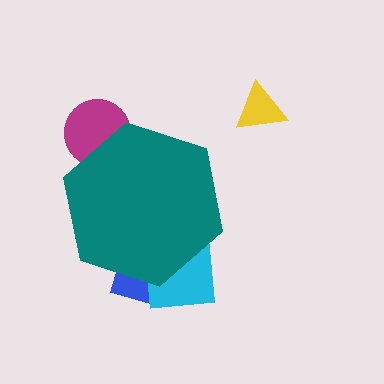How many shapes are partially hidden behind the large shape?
3 shapes are partially hidden.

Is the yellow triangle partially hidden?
No, the yellow triangle is fully visible.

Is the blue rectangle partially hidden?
Yes, the blue rectangle is partially hidden behind the teal hexagon.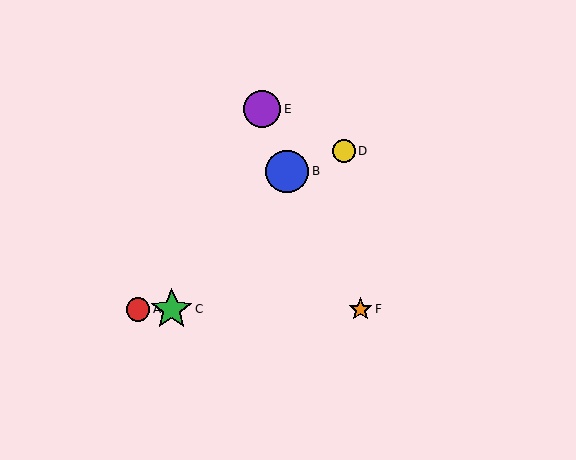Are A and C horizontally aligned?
Yes, both are at y≈309.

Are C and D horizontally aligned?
No, C is at y≈309 and D is at y≈151.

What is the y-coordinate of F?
Object F is at y≈309.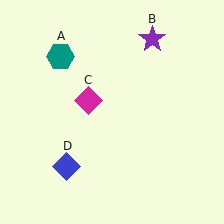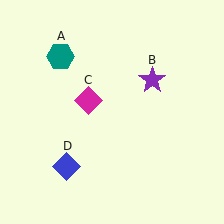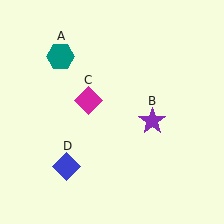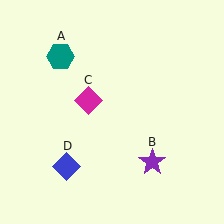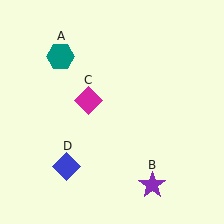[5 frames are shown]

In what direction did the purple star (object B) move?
The purple star (object B) moved down.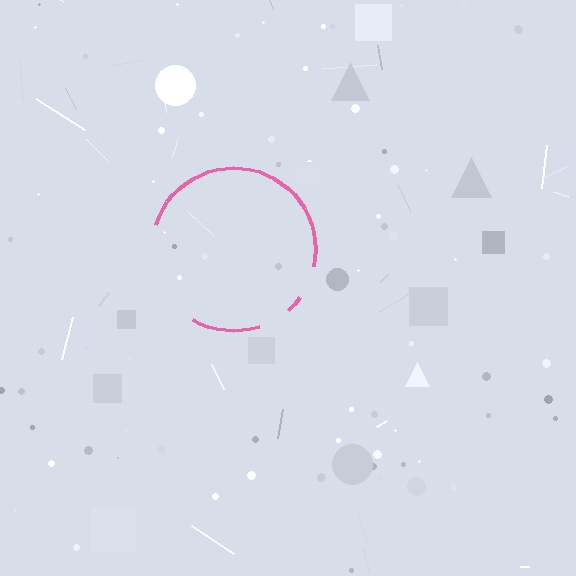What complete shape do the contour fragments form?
The contour fragments form a circle.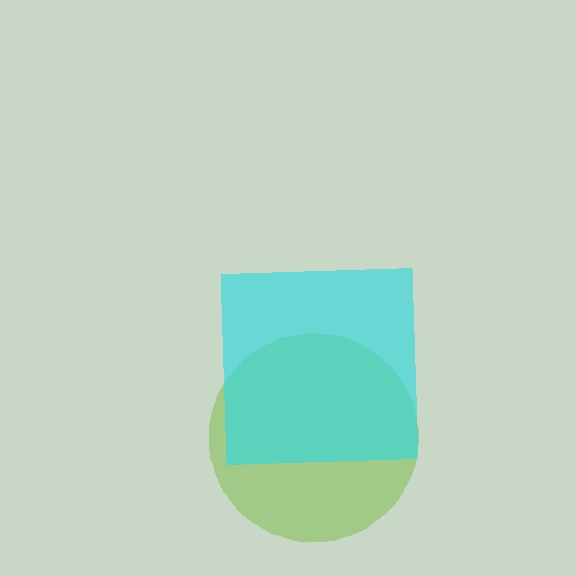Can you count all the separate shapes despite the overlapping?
Yes, there are 2 separate shapes.